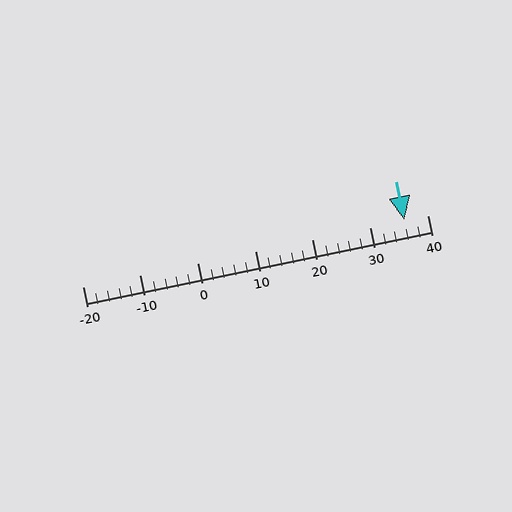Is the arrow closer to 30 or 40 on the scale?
The arrow is closer to 40.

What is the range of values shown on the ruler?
The ruler shows values from -20 to 40.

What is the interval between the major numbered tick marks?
The major tick marks are spaced 10 units apart.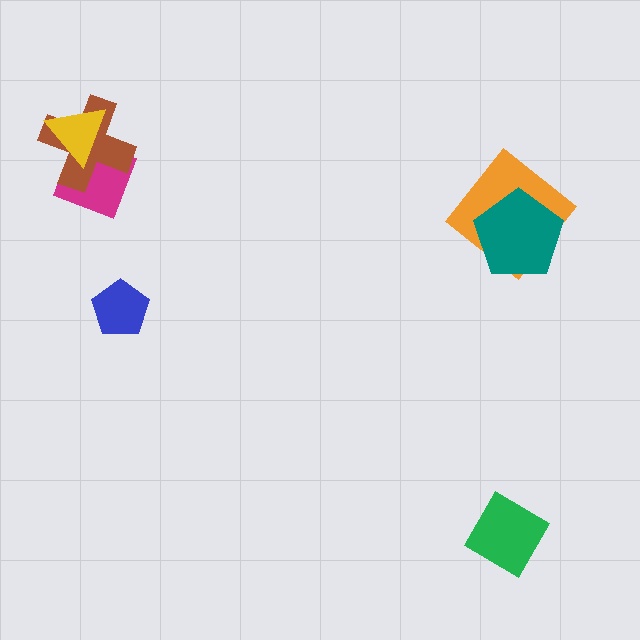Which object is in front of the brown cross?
The yellow triangle is in front of the brown cross.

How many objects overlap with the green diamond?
0 objects overlap with the green diamond.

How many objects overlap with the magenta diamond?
2 objects overlap with the magenta diamond.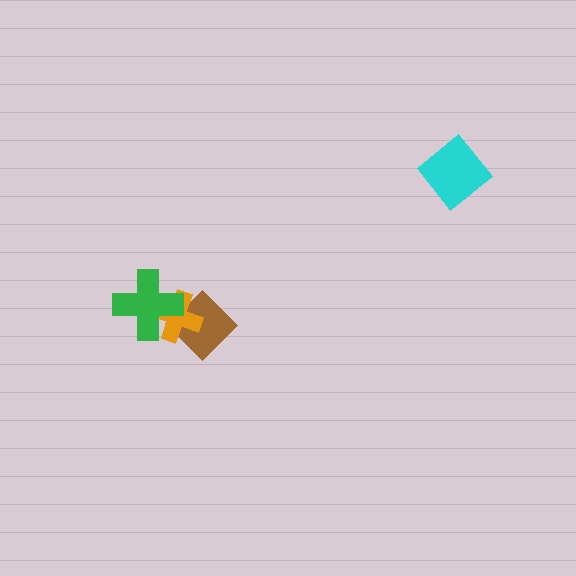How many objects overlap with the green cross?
2 objects overlap with the green cross.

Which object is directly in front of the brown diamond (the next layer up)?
The orange cross is directly in front of the brown diamond.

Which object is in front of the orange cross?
The green cross is in front of the orange cross.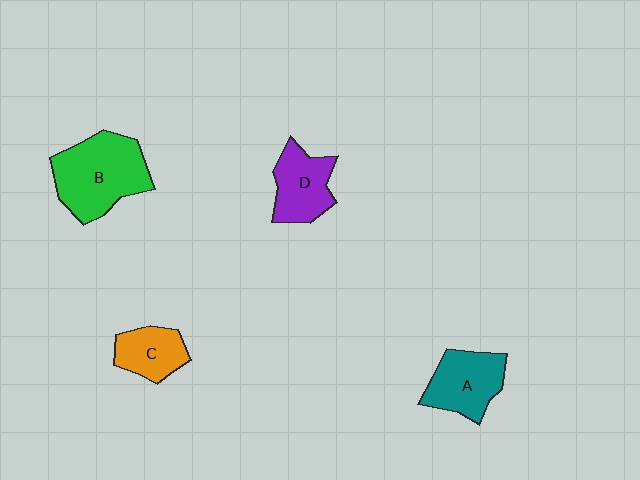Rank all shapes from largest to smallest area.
From largest to smallest: B (green), A (teal), D (purple), C (orange).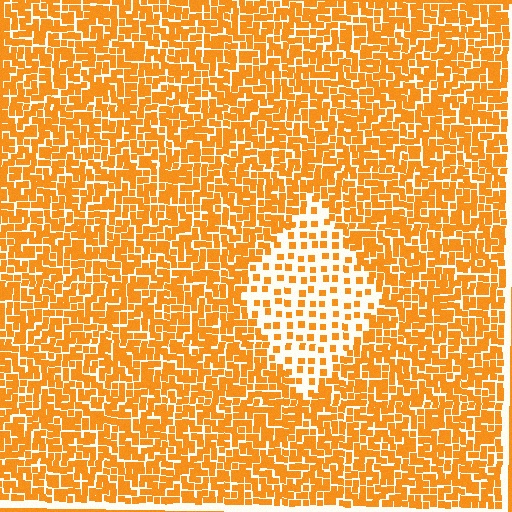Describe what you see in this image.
The image contains small orange elements arranged at two different densities. A diamond-shaped region is visible where the elements are less densely packed than the surrounding area.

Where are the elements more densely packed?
The elements are more densely packed outside the diamond boundary.